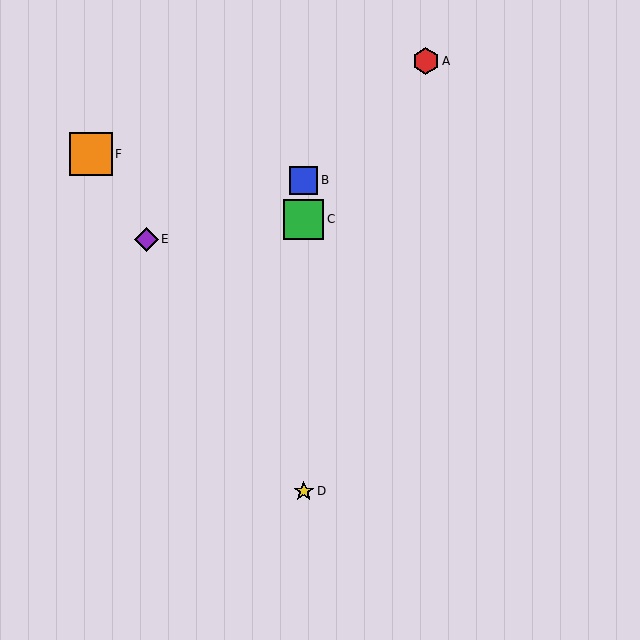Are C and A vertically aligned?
No, C is at x≈304 and A is at x≈426.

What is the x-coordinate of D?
Object D is at x≈304.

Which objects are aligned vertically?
Objects B, C, D are aligned vertically.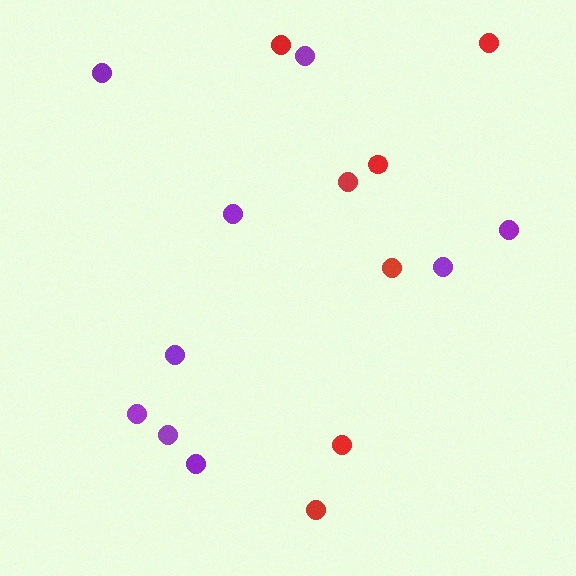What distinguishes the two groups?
There are 2 groups: one group of red circles (7) and one group of purple circles (9).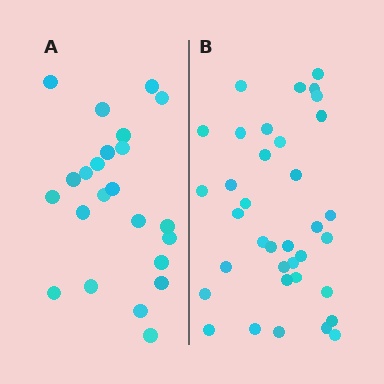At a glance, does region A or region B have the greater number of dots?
Region B (the right region) has more dots.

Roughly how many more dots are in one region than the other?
Region B has approximately 15 more dots than region A.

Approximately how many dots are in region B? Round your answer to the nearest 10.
About 40 dots. (The exact count is 36, which rounds to 40.)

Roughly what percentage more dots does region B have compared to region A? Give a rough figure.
About 55% more.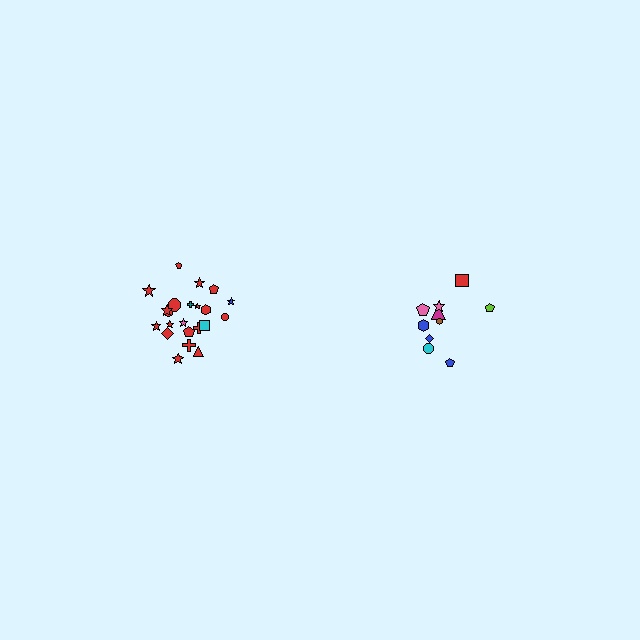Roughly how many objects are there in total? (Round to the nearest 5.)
Roughly 30 objects in total.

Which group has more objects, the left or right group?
The left group.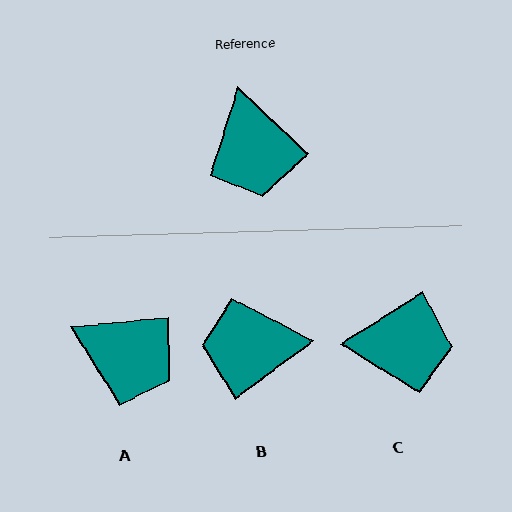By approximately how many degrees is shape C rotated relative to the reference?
Approximately 75 degrees counter-clockwise.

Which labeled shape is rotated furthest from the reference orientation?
B, about 101 degrees away.